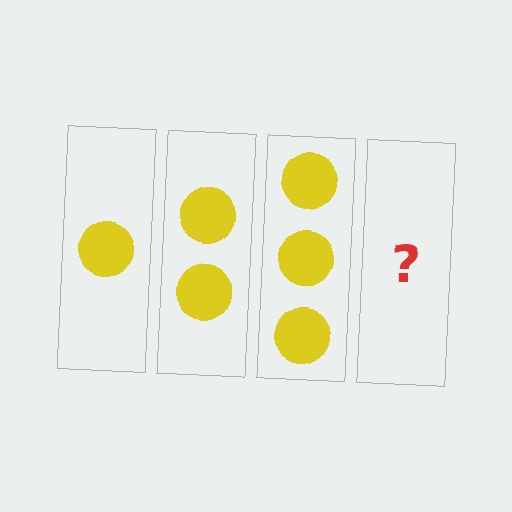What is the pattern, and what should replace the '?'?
The pattern is that each step adds one more circle. The '?' should be 4 circles.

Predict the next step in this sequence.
The next step is 4 circles.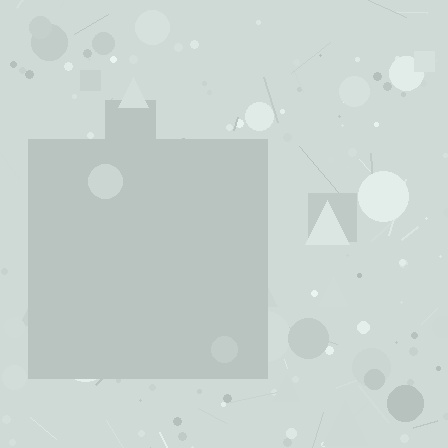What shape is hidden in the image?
A square is hidden in the image.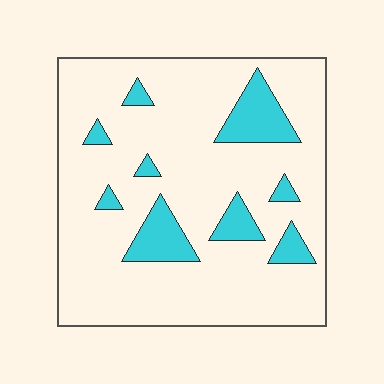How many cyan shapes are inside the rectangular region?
9.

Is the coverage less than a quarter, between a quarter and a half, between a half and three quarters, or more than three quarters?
Less than a quarter.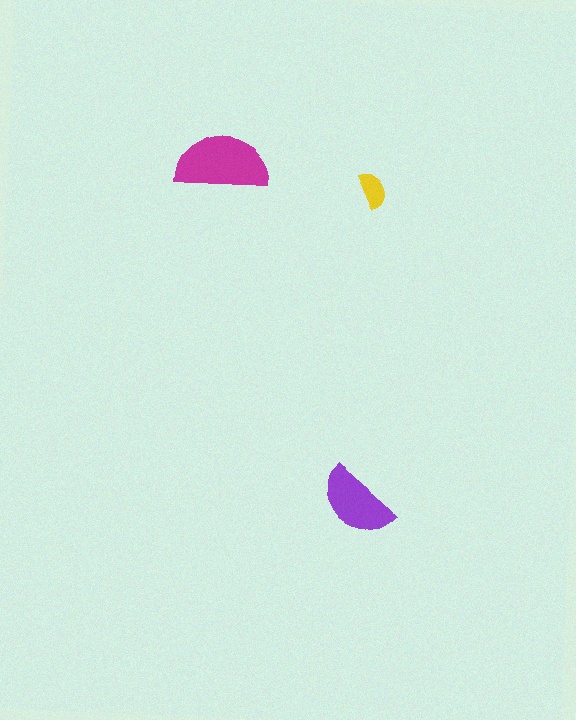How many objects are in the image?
There are 3 objects in the image.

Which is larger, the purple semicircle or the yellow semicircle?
The purple one.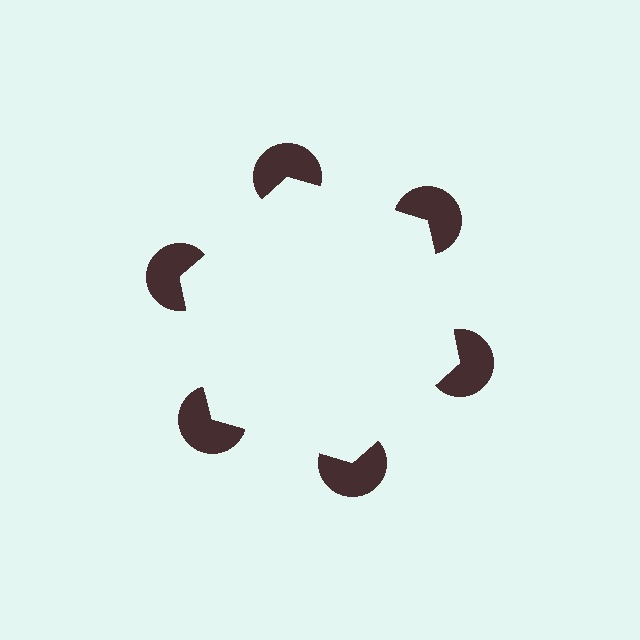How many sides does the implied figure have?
6 sides.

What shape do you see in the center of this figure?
An illusory hexagon — its edges are inferred from the aligned wedge cuts in the pac-man discs, not physically drawn.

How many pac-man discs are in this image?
There are 6 — one at each vertex of the illusory hexagon.